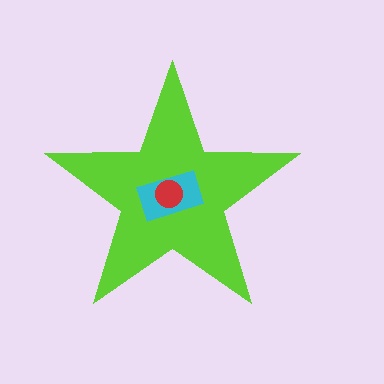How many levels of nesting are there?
3.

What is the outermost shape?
The lime star.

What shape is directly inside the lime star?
The cyan rectangle.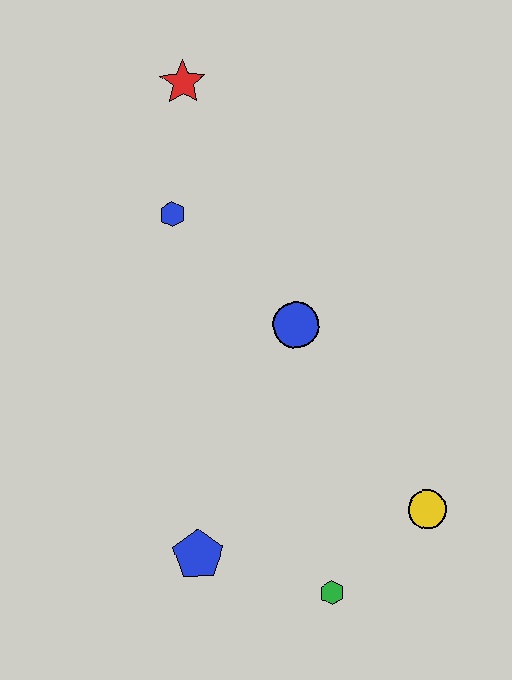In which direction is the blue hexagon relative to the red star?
The blue hexagon is below the red star.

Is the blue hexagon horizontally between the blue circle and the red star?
No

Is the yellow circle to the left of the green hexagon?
No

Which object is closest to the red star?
The blue hexagon is closest to the red star.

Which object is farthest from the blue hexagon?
The green hexagon is farthest from the blue hexagon.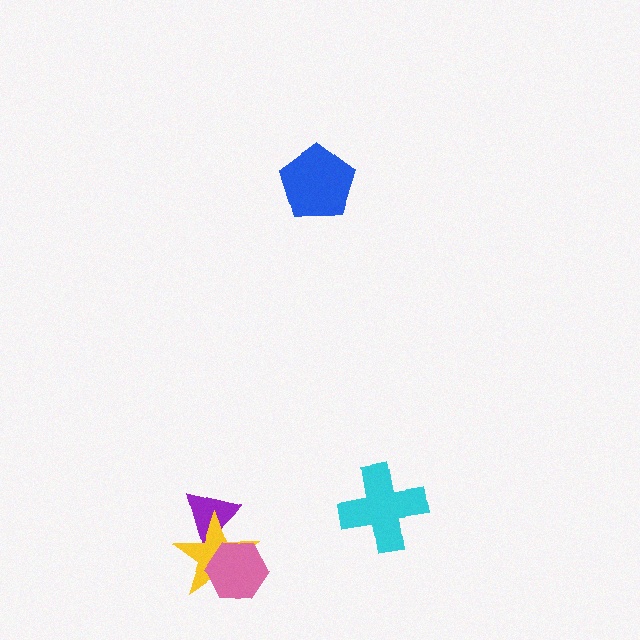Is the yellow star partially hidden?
Yes, it is partially covered by another shape.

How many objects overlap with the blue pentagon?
0 objects overlap with the blue pentagon.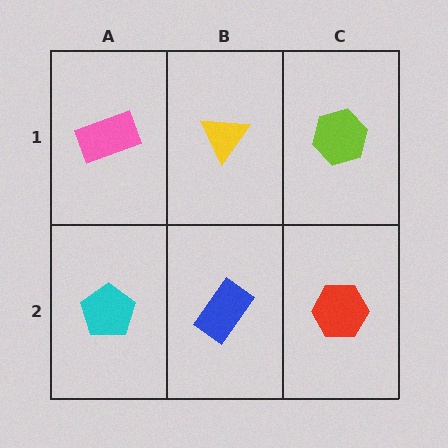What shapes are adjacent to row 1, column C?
A red hexagon (row 2, column C), a yellow triangle (row 1, column B).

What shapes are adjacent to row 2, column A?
A pink rectangle (row 1, column A), a blue rectangle (row 2, column B).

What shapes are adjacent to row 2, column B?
A yellow triangle (row 1, column B), a cyan pentagon (row 2, column A), a red hexagon (row 2, column C).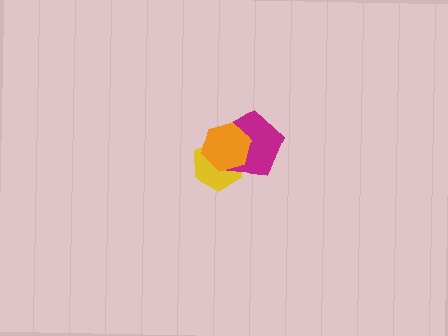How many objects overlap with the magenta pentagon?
2 objects overlap with the magenta pentagon.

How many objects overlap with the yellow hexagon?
2 objects overlap with the yellow hexagon.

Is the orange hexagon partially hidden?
No, no other shape covers it.